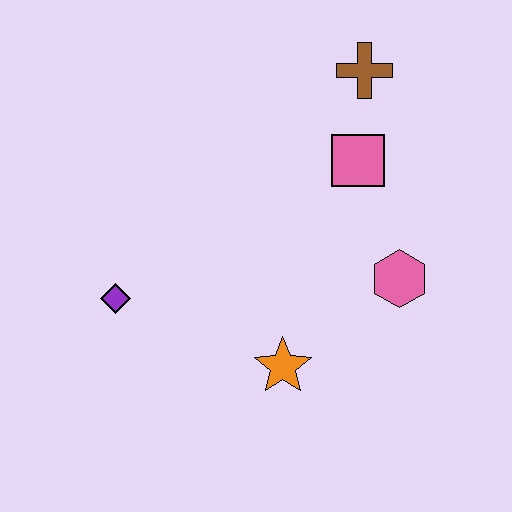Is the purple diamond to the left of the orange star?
Yes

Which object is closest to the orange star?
The pink hexagon is closest to the orange star.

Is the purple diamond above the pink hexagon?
No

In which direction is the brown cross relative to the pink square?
The brown cross is above the pink square.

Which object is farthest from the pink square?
The purple diamond is farthest from the pink square.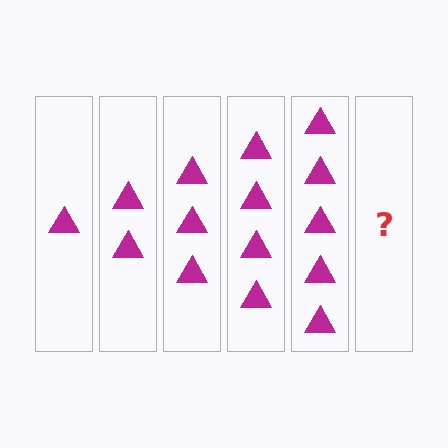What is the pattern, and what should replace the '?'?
The pattern is that each step adds one more triangle. The '?' should be 6 triangles.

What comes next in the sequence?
The next element should be 6 triangles.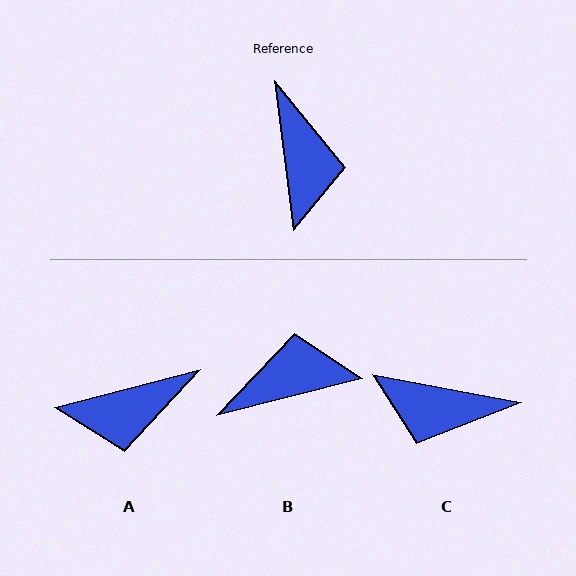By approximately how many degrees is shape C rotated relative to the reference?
Approximately 108 degrees clockwise.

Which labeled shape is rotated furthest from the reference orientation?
C, about 108 degrees away.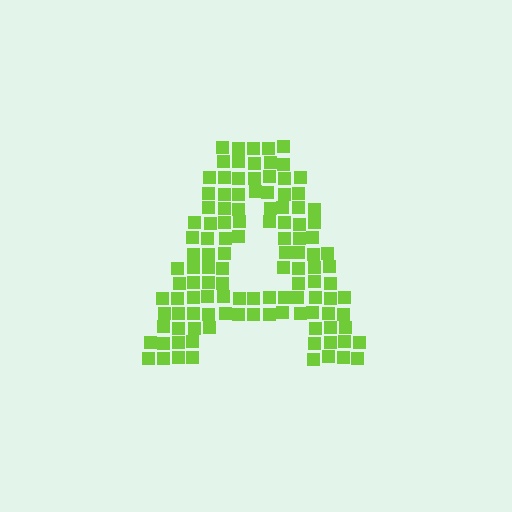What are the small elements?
The small elements are squares.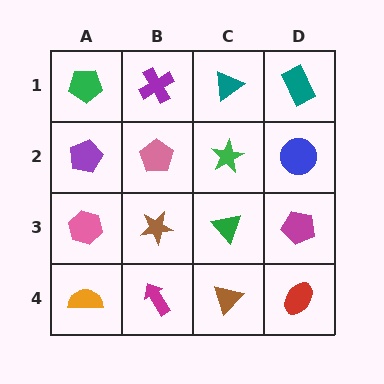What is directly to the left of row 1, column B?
A green pentagon.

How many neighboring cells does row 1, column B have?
3.